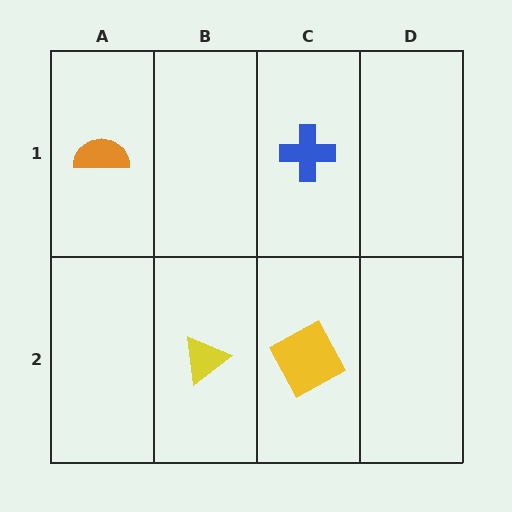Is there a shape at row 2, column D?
No, that cell is empty.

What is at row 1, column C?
A blue cross.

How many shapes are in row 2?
2 shapes.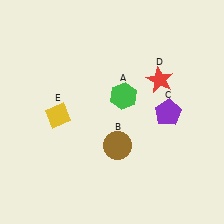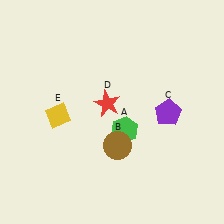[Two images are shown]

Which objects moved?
The objects that moved are: the green hexagon (A), the red star (D).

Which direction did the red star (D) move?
The red star (D) moved left.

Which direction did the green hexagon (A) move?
The green hexagon (A) moved down.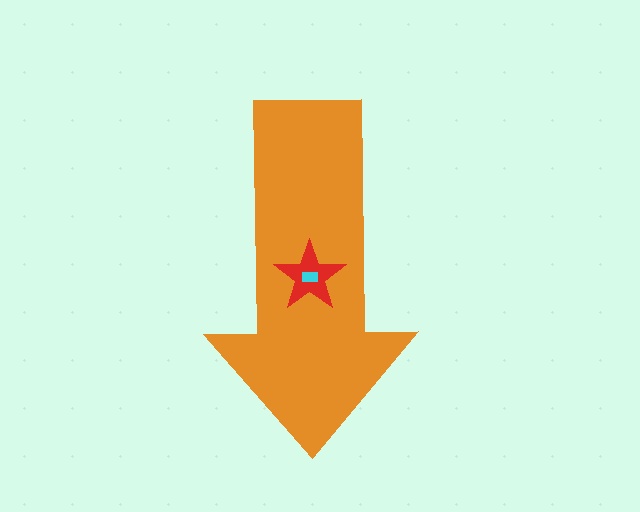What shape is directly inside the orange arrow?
The red star.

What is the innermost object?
The cyan rectangle.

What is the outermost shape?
The orange arrow.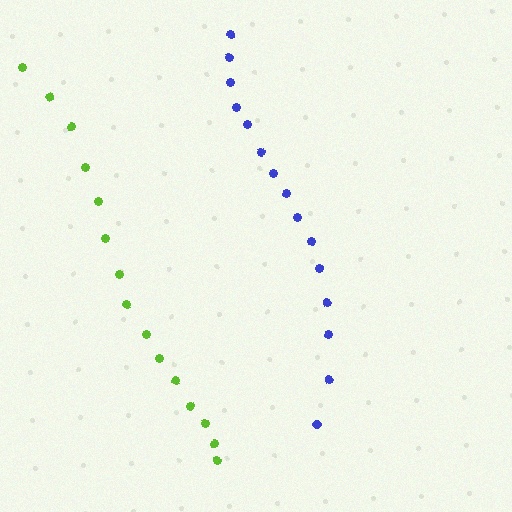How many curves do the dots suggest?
There are 2 distinct paths.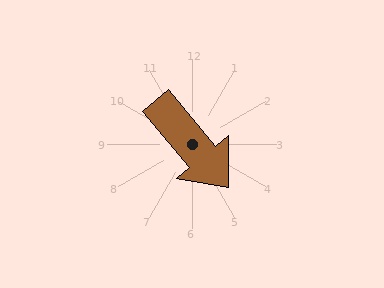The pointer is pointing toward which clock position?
Roughly 5 o'clock.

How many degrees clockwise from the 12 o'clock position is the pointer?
Approximately 140 degrees.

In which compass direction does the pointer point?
Southeast.